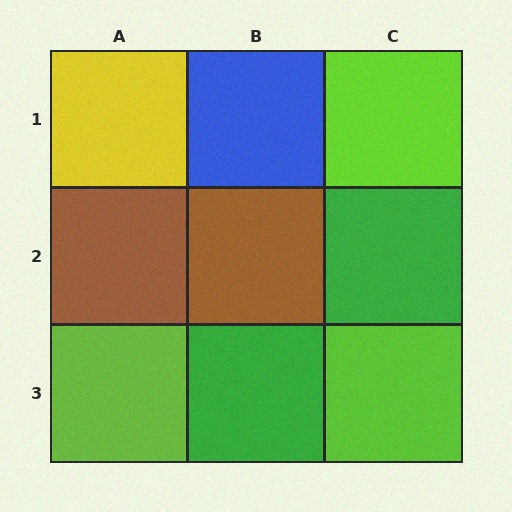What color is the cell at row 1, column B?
Blue.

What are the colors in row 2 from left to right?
Brown, brown, green.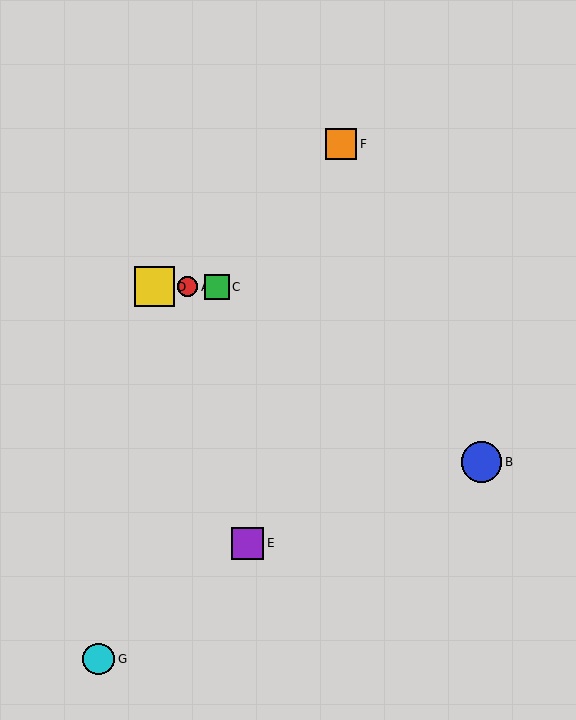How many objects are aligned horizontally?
3 objects (A, C, D) are aligned horizontally.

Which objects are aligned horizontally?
Objects A, C, D are aligned horizontally.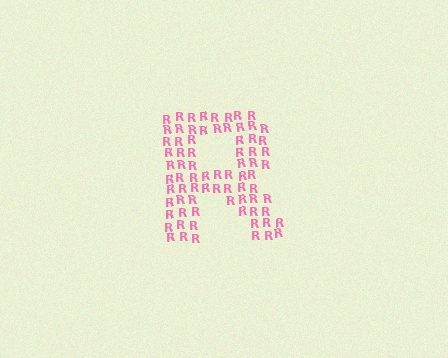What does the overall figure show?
The overall figure shows the letter R.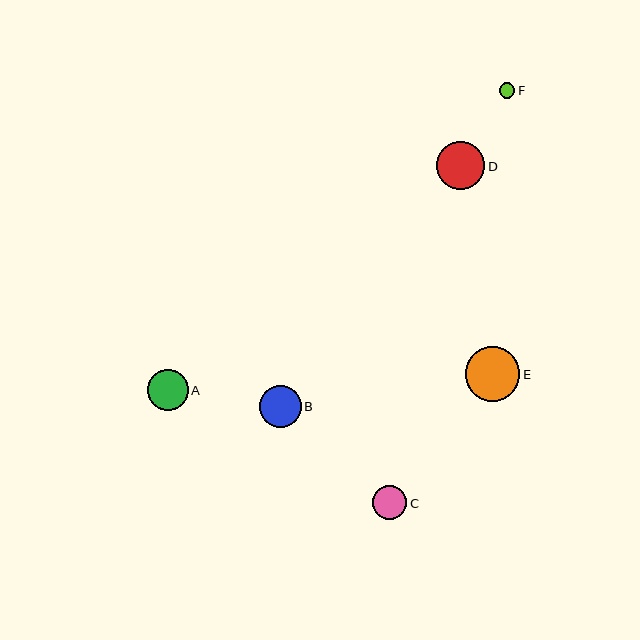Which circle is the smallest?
Circle F is the smallest with a size of approximately 15 pixels.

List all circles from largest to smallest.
From largest to smallest: E, D, B, A, C, F.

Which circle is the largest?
Circle E is the largest with a size of approximately 55 pixels.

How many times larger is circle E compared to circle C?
Circle E is approximately 1.6 times the size of circle C.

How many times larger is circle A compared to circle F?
Circle A is approximately 2.7 times the size of circle F.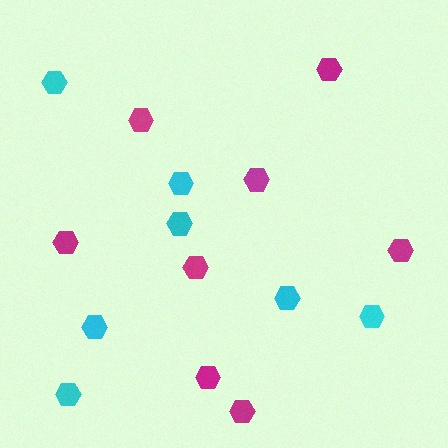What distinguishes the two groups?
There are 2 groups: one group of magenta hexagons (8) and one group of cyan hexagons (7).